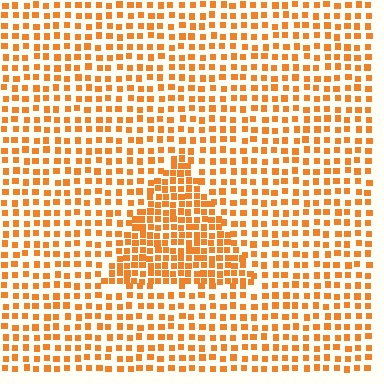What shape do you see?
I see a triangle.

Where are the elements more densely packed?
The elements are more densely packed inside the triangle boundary.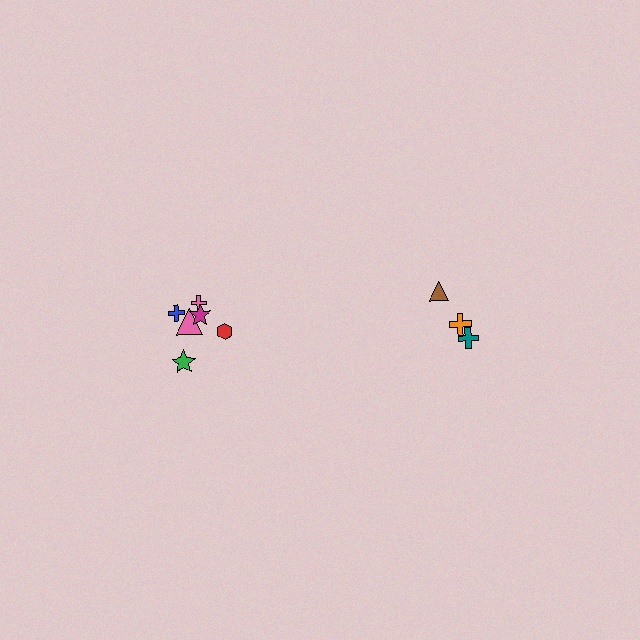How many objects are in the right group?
There are 3 objects.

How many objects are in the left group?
There are 6 objects.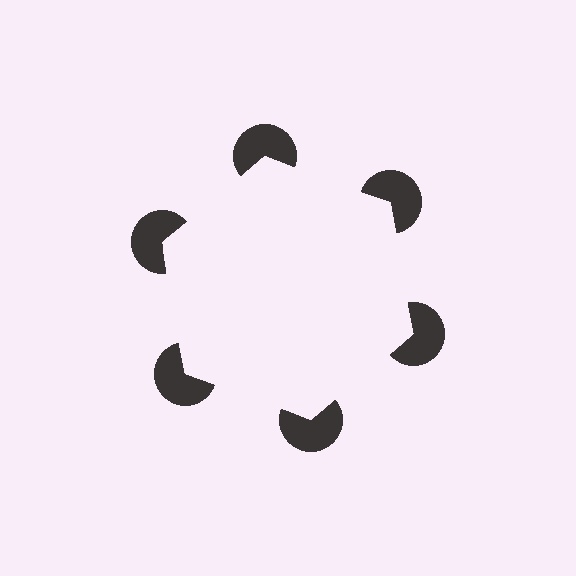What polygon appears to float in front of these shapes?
An illusory hexagon — its edges are inferred from the aligned wedge cuts in the pac-man discs, not physically drawn.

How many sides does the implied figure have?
6 sides.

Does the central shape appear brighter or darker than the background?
It typically appears slightly brighter than the background, even though no actual brightness change is drawn.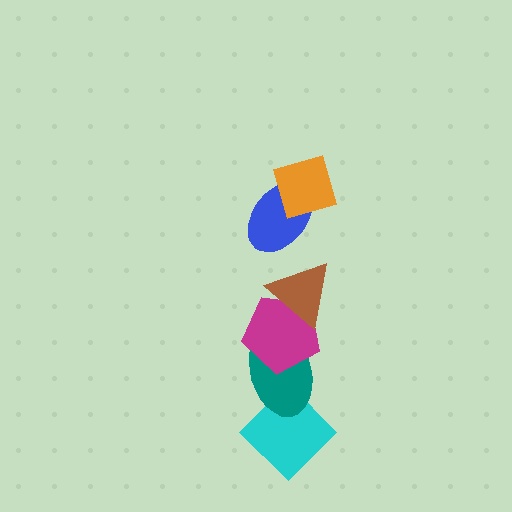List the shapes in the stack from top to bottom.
From top to bottom: the orange diamond, the blue ellipse, the brown triangle, the magenta pentagon, the teal ellipse, the cyan diamond.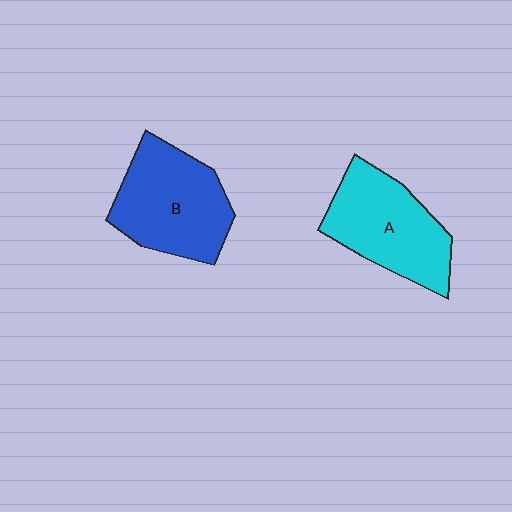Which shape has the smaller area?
Shape A (cyan).